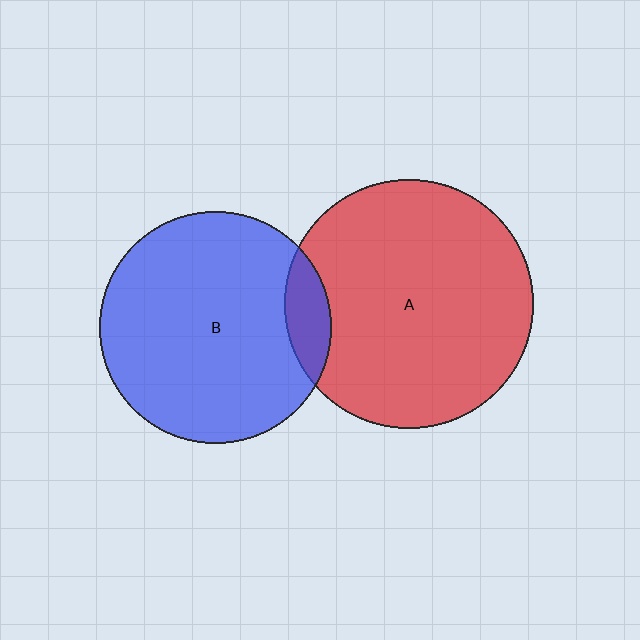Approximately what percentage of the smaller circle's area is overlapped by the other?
Approximately 10%.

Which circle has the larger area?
Circle A (red).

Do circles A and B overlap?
Yes.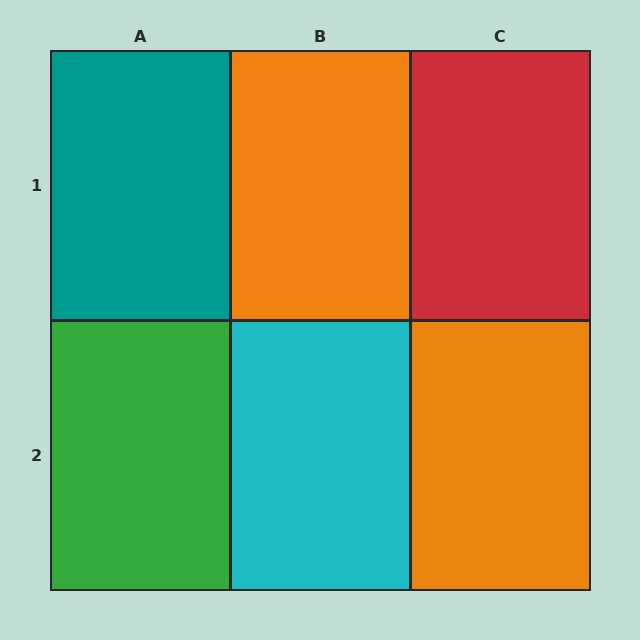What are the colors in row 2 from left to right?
Green, cyan, orange.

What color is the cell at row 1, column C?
Red.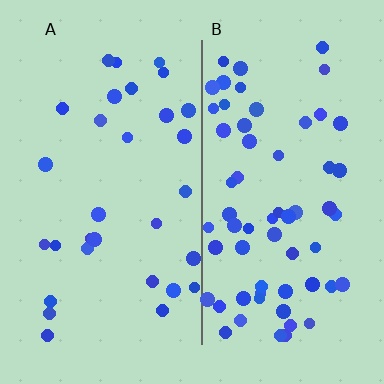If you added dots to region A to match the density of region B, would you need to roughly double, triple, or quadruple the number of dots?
Approximately double.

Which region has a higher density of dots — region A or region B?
B (the right).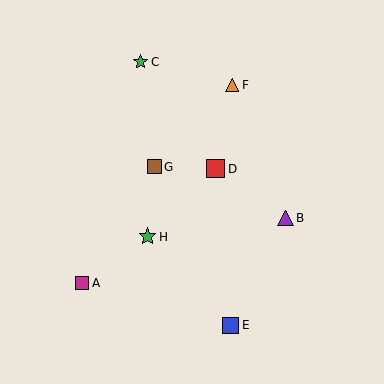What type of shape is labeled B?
Shape B is a purple triangle.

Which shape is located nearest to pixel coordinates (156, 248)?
The green star (labeled H) at (147, 237) is nearest to that location.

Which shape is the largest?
The red square (labeled D) is the largest.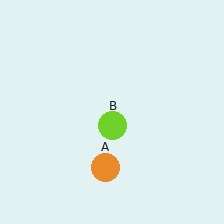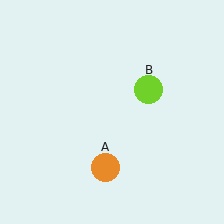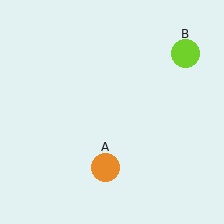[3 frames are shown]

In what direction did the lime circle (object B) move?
The lime circle (object B) moved up and to the right.